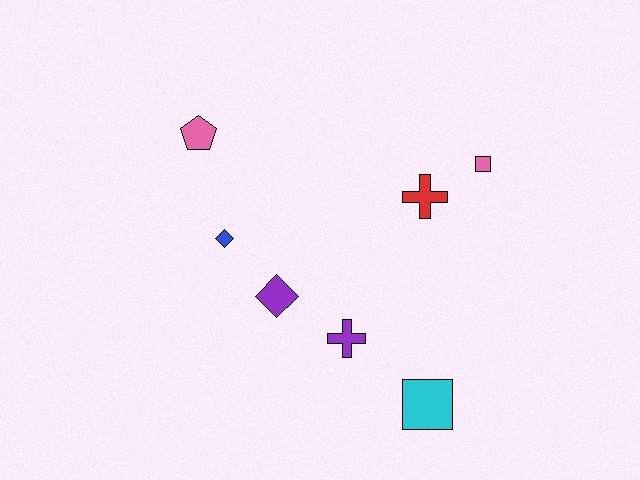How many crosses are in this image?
There are 2 crosses.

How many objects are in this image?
There are 7 objects.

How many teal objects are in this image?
There are no teal objects.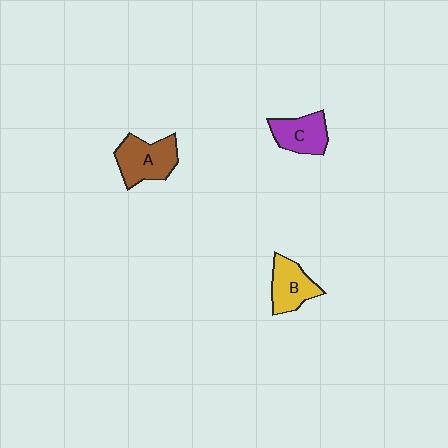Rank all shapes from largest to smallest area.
From largest to smallest: A (brown), B (yellow), C (purple).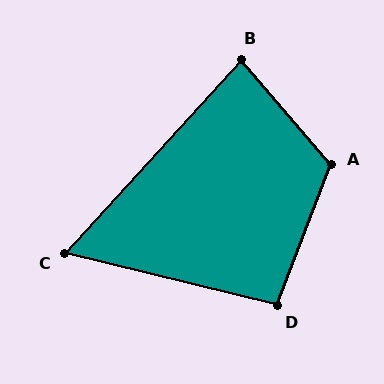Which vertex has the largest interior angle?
A, at approximately 119 degrees.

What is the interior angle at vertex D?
Approximately 97 degrees (obtuse).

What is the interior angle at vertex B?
Approximately 83 degrees (acute).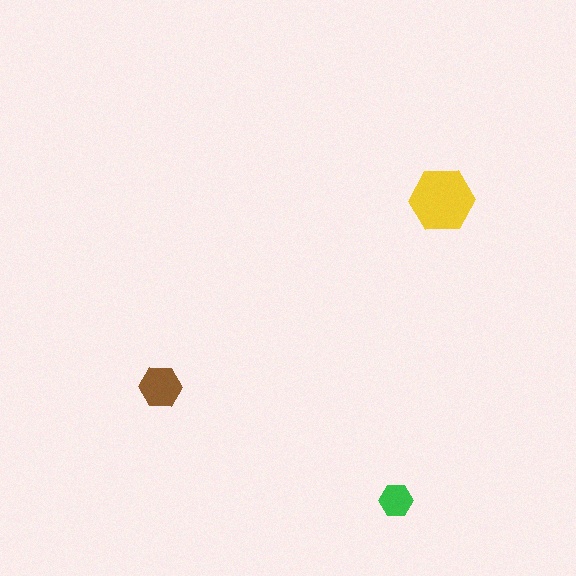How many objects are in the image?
There are 3 objects in the image.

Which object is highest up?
The yellow hexagon is topmost.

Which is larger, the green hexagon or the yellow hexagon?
The yellow one.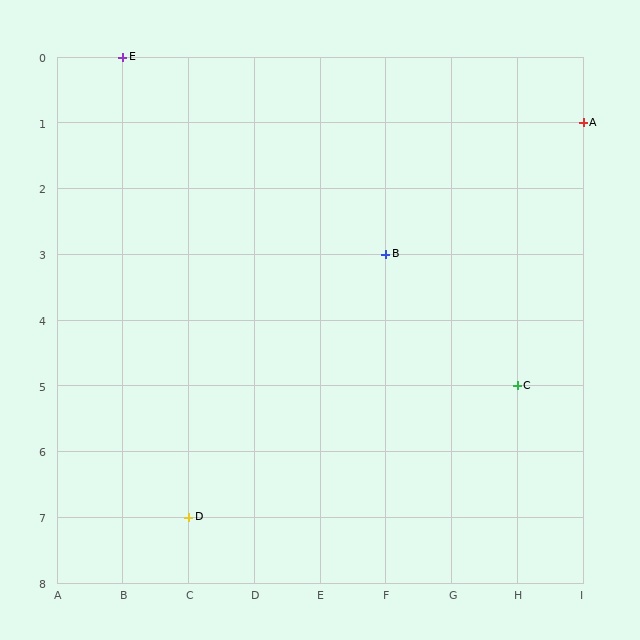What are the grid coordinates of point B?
Point B is at grid coordinates (F, 3).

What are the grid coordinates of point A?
Point A is at grid coordinates (I, 1).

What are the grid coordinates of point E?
Point E is at grid coordinates (B, 0).